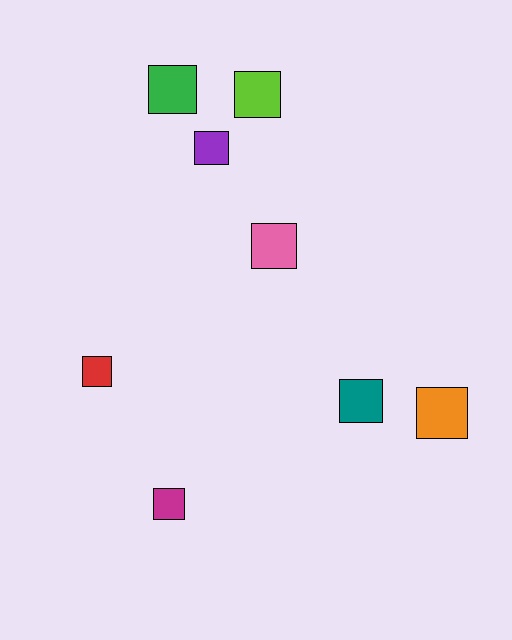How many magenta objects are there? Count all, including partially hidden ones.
There is 1 magenta object.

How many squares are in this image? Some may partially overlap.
There are 8 squares.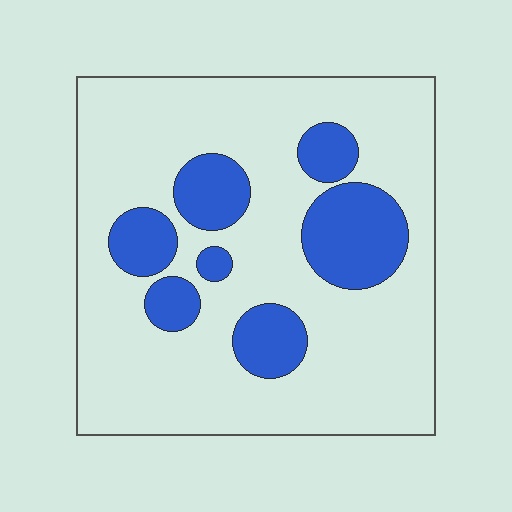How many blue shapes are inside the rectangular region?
7.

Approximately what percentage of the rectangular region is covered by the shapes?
Approximately 20%.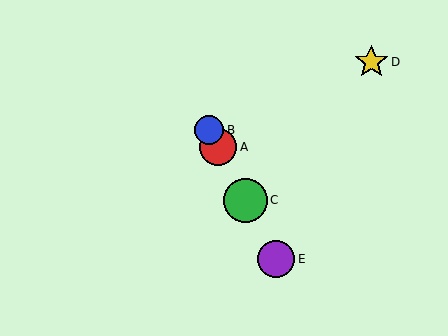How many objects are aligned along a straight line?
4 objects (A, B, C, E) are aligned along a straight line.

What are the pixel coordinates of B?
Object B is at (209, 130).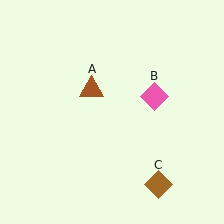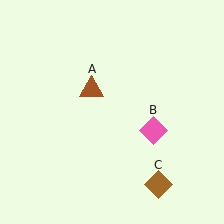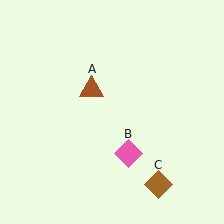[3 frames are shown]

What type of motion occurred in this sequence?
The pink diamond (object B) rotated clockwise around the center of the scene.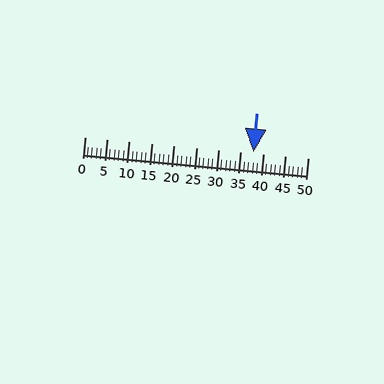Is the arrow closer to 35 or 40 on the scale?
The arrow is closer to 40.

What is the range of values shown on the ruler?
The ruler shows values from 0 to 50.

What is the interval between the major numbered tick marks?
The major tick marks are spaced 5 units apart.